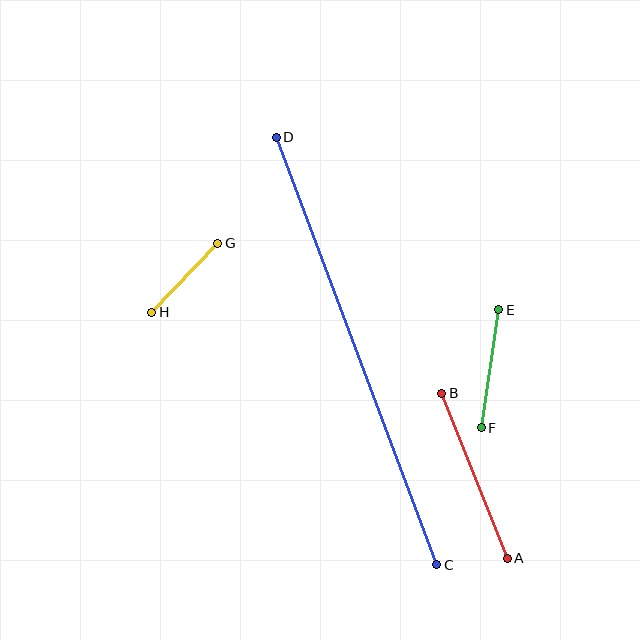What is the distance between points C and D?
The distance is approximately 457 pixels.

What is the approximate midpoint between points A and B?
The midpoint is at approximately (474, 476) pixels.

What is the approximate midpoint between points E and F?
The midpoint is at approximately (490, 369) pixels.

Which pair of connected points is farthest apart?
Points C and D are farthest apart.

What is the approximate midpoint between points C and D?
The midpoint is at approximately (357, 351) pixels.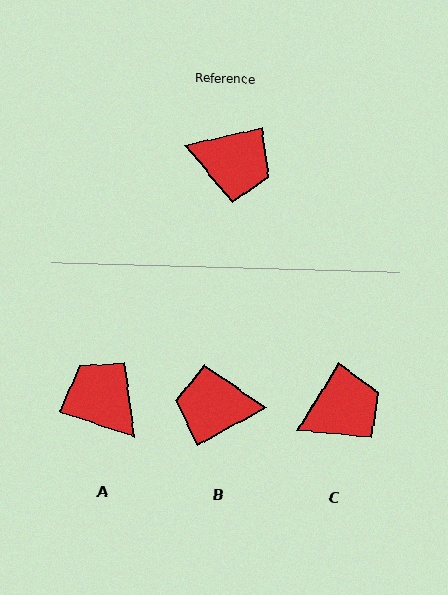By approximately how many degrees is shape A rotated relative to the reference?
Approximately 148 degrees counter-clockwise.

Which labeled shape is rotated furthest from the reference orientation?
B, about 164 degrees away.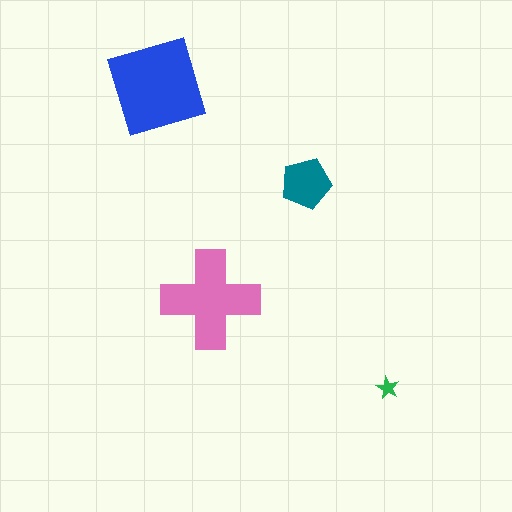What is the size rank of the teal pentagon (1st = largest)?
3rd.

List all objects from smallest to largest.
The green star, the teal pentagon, the pink cross, the blue diamond.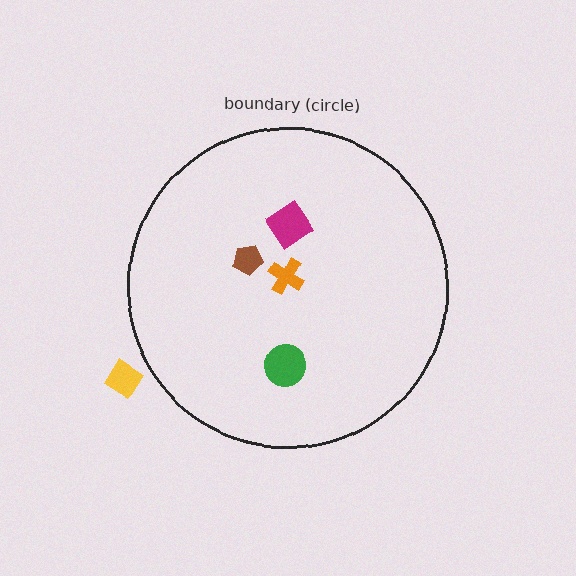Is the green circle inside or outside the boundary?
Inside.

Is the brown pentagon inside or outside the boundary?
Inside.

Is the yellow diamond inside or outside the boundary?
Outside.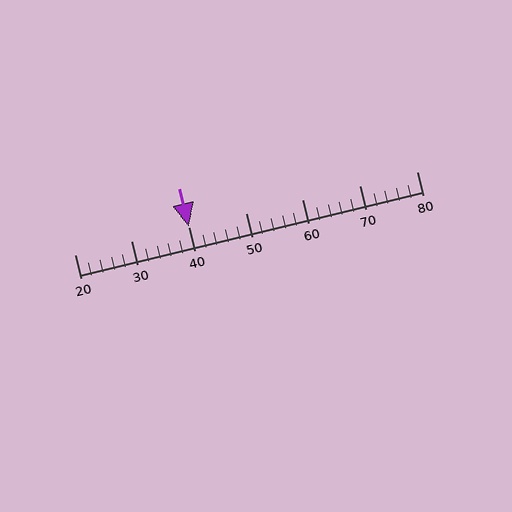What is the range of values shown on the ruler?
The ruler shows values from 20 to 80.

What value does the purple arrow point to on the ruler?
The purple arrow points to approximately 40.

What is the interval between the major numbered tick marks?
The major tick marks are spaced 10 units apart.